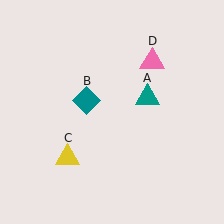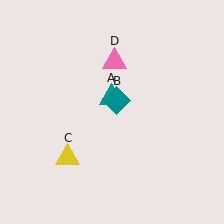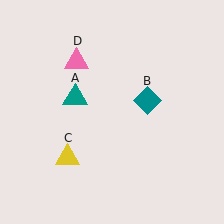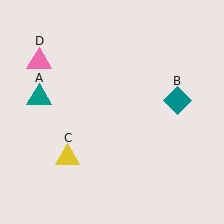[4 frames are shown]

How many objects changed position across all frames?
3 objects changed position: teal triangle (object A), teal diamond (object B), pink triangle (object D).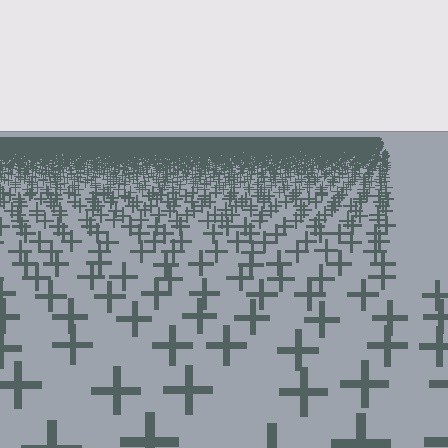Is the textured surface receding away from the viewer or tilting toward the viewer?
The surface is receding away from the viewer. Texture elements get smaller and denser toward the top.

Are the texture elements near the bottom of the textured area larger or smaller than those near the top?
Larger. Near the bottom, elements are closer to the viewer and appear at a bigger on-screen size.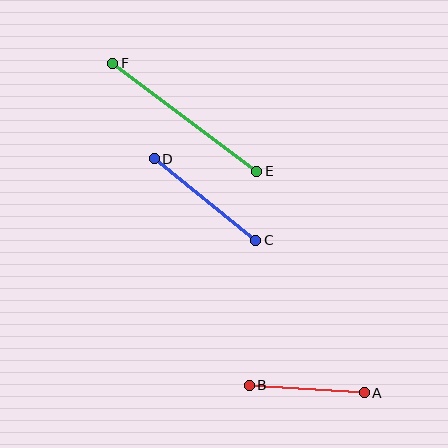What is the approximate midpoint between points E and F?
The midpoint is at approximately (185, 117) pixels.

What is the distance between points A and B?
The distance is approximately 115 pixels.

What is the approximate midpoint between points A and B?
The midpoint is at approximately (307, 389) pixels.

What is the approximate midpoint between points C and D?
The midpoint is at approximately (205, 199) pixels.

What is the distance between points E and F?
The distance is approximately 180 pixels.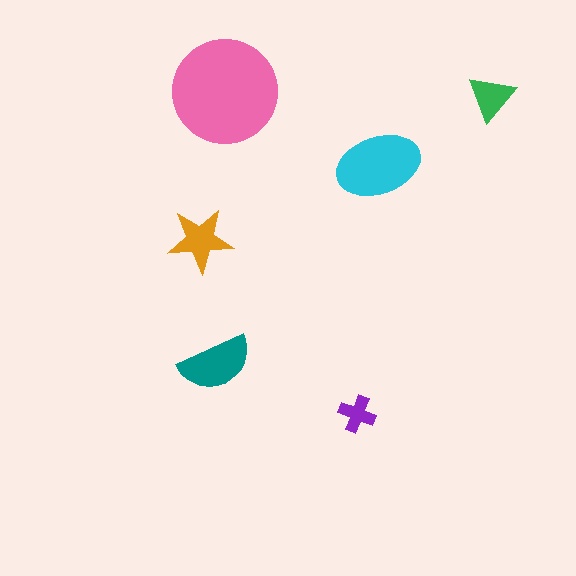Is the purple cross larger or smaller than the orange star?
Smaller.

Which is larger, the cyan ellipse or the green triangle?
The cyan ellipse.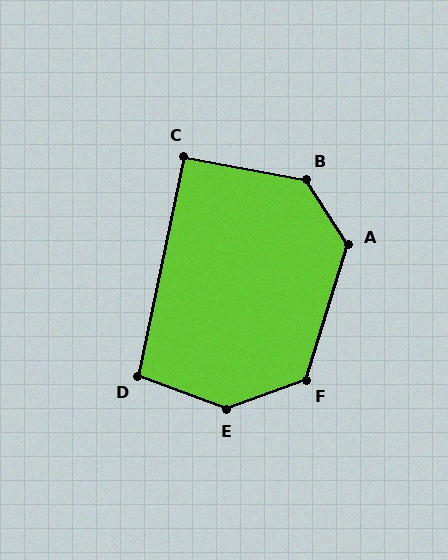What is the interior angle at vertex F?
Approximately 128 degrees (obtuse).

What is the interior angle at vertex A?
Approximately 129 degrees (obtuse).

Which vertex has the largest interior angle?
E, at approximately 139 degrees.